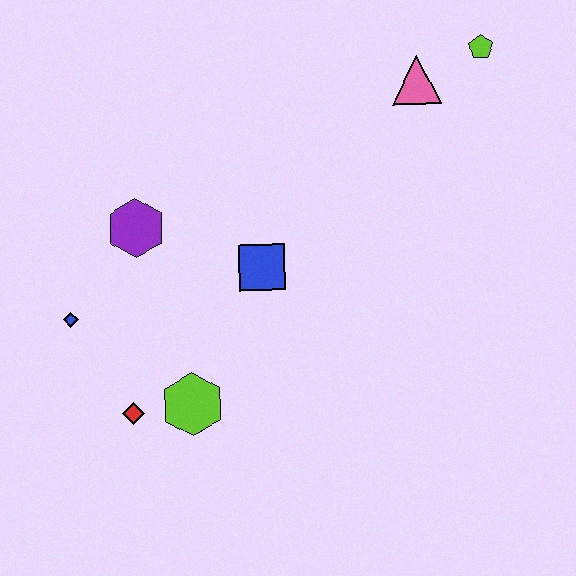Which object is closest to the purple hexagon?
The blue diamond is closest to the purple hexagon.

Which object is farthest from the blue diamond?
The lime pentagon is farthest from the blue diamond.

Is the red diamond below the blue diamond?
Yes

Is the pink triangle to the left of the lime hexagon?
No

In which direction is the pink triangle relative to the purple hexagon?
The pink triangle is to the right of the purple hexagon.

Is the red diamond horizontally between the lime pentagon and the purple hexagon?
No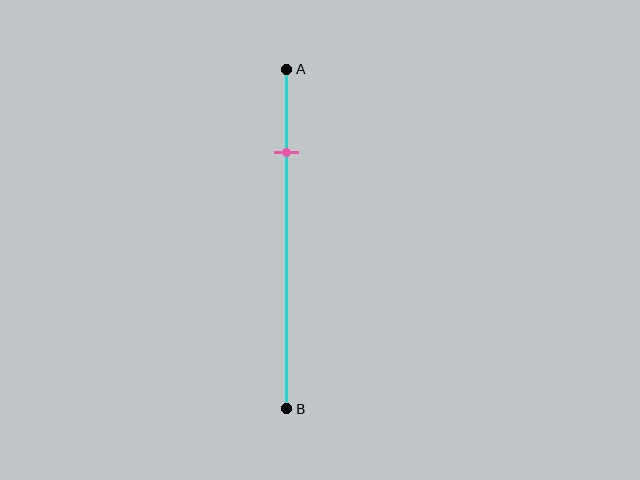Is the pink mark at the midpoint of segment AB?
No, the mark is at about 25% from A, not at the 50% midpoint.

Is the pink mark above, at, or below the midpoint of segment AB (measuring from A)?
The pink mark is above the midpoint of segment AB.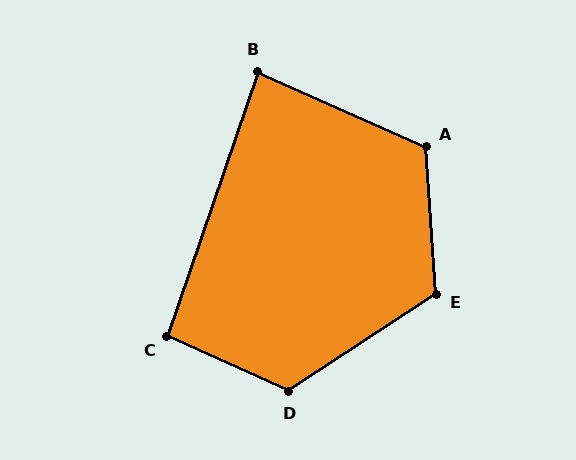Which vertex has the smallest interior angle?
B, at approximately 85 degrees.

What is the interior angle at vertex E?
Approximately 120 degrees (obtuse).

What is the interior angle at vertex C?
Approximately 95 degrees (obtuse).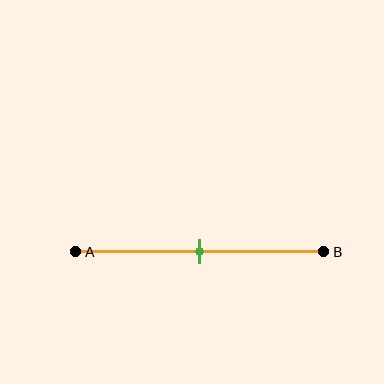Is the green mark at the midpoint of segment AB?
Yes, the mark is approximately at the midpoint.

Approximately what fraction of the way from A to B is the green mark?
The green mark is approximately 50% of the way from A to B.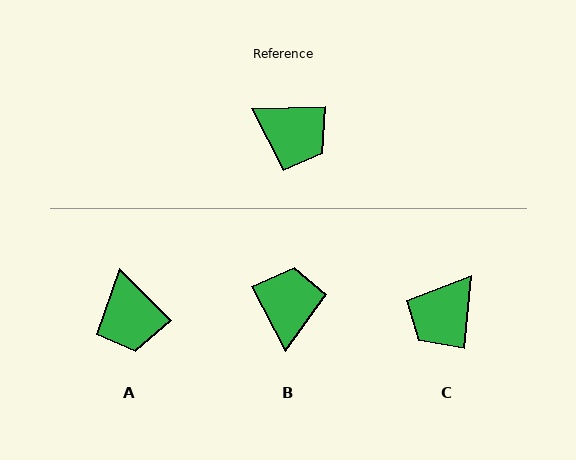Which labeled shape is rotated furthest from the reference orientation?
B, about 117 degrees away.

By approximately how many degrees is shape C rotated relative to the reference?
Approximately 96 degrees clockwise.